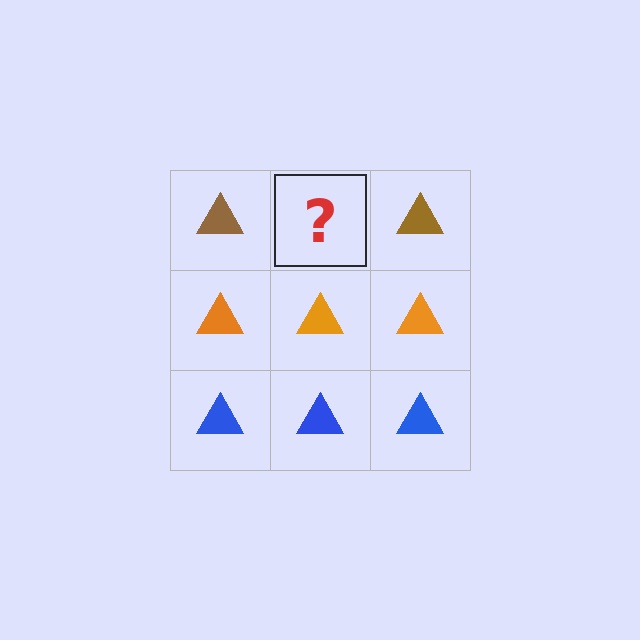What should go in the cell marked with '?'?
The missing cell should contain a brown triangle.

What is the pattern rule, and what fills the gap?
The rule is that each row has a consistent color. The gap should be filled with a brown triangle.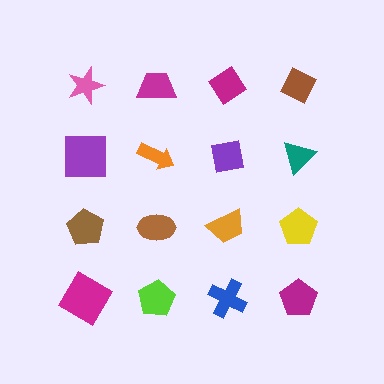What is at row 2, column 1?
A purple square.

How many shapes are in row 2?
4 shapes.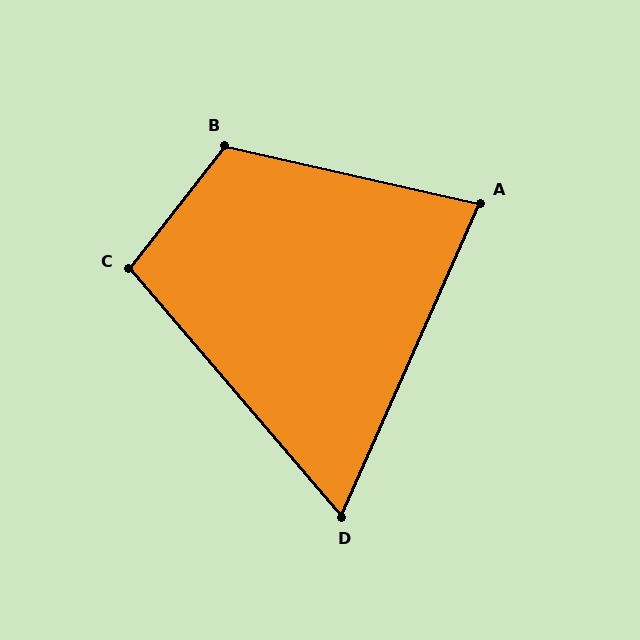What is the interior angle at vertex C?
Approximately 101 degrees (obtuse).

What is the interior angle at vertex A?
Approximately 79 degrees (acute).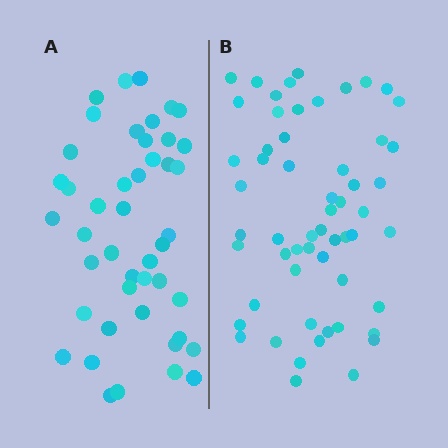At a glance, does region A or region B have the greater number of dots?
Region B (the right region) has more dots.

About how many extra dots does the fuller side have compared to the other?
Region B has roughly 12 or so more dots than region A.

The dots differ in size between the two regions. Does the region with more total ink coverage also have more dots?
No. Region A has more total ink coverage because its dots are larger, but region B actually contains more individual dots. Total area can be misleading — the number of items is what matters here.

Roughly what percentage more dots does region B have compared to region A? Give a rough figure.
About 25% more.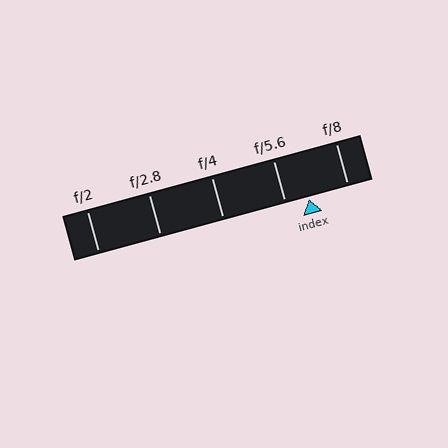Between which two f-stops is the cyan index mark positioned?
The index mark is between f/5.6 and f/8.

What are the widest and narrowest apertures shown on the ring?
The widest aperture shown is f/2 and the narrowest is f/8.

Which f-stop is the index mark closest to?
The index mark is closest to f/5.6.